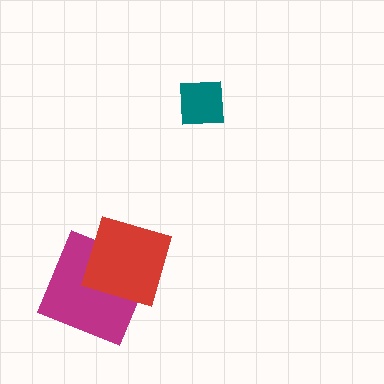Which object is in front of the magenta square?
The red square is in front of the magenta square.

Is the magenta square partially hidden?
Yes, it is partially covered by another shape.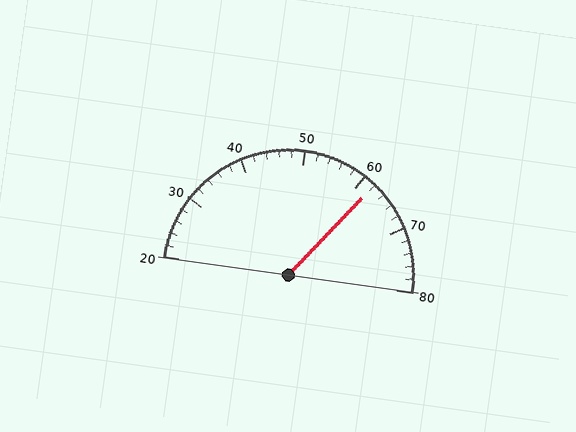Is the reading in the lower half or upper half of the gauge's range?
The reading is in the upper half of the range (20 to 80).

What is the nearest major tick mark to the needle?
The nearest major tick mark is 60.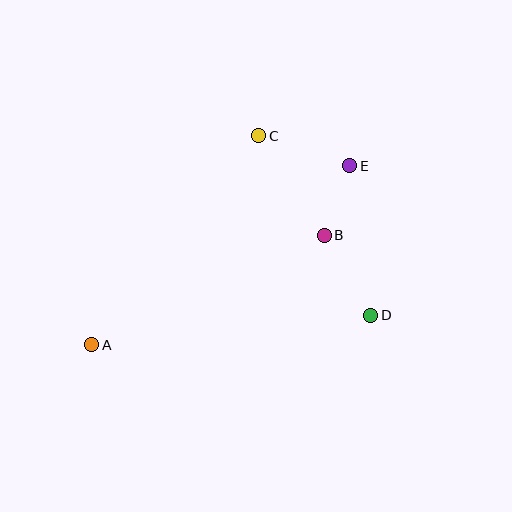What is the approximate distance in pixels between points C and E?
The distance between C and E is approximately 96 pixels.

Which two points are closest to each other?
Points B and E are closest to each other.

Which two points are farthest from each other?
Points A and E are farthest from each other.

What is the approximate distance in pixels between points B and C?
The distance between B and C is approximately 119 pixels.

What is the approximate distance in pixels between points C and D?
The distance between C and D is approximately 211 pixels.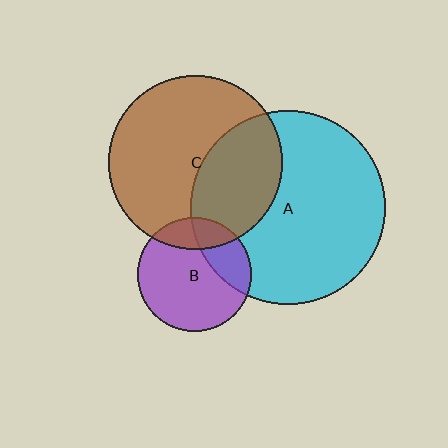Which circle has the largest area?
Circle A (cyan).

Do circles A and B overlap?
Yes.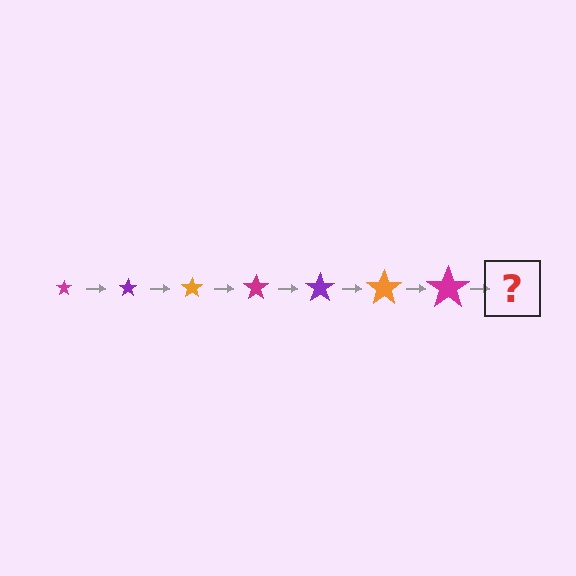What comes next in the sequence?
The next element should be a purple star, larger than the previous one.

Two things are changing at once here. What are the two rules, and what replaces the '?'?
The two rules are that the star grows larger each step and the color cycles through magenta, purple, and orange. The '?' should be a purple star, larger than the previous one.